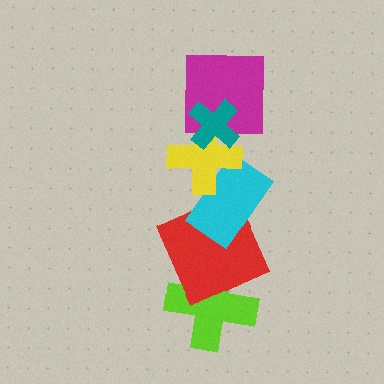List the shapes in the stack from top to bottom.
From top to bottom: the teal cross, the magenta square, the yellow cross, the cyan rectangle, the red square, the lime cross.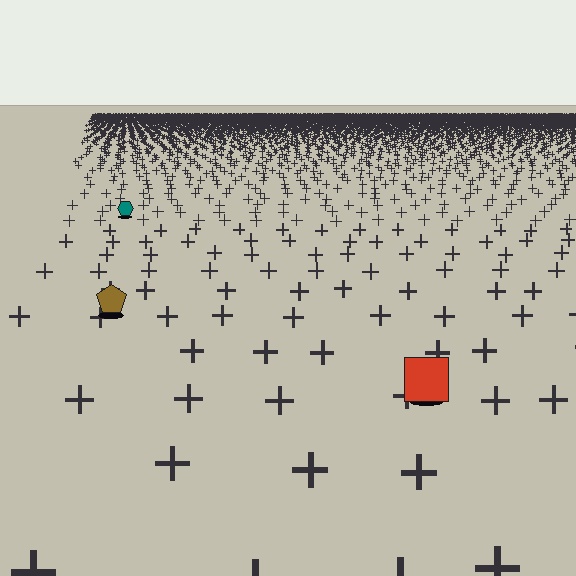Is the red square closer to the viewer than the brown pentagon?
Yes. The red square is closer — you can tell from the texture gradient: the ground texture is coarser near it.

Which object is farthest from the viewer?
The teal hexagon is farthest from the viewer. It appears smaller and the ground texture around it is denser.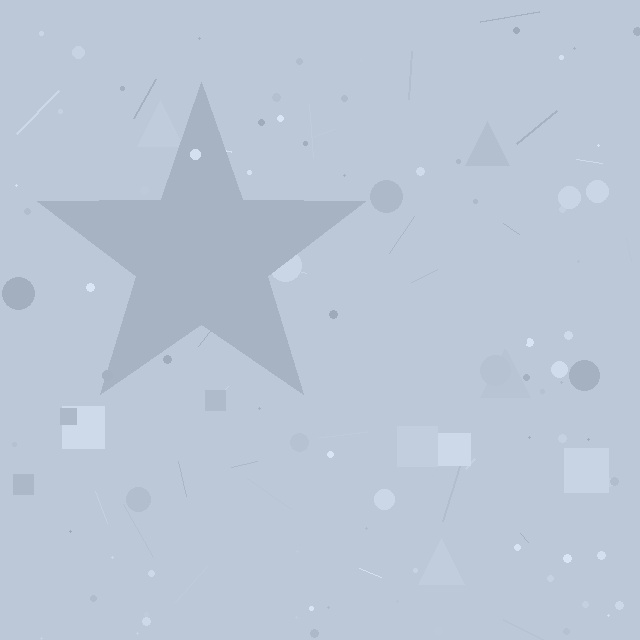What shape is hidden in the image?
A star is hidden in the image.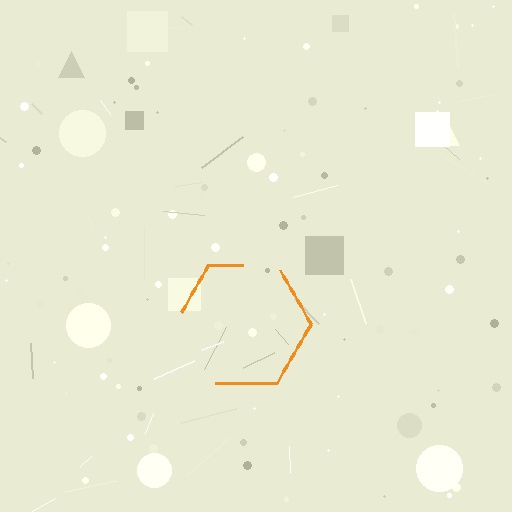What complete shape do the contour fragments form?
The contour fragments form a hexagon.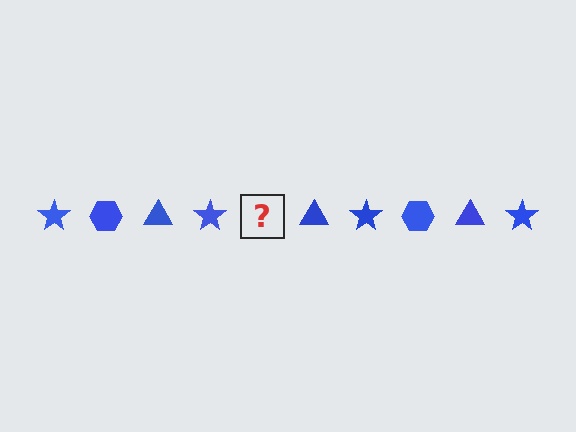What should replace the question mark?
The question mark should be replaced with a blue hexagon.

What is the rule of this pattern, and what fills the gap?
The rule is that the pattern cycles through star, hexagon, triangle shapes in blue. The gap should be filled with a blue hexagon.